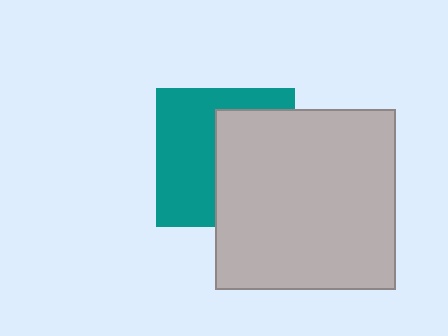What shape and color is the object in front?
The object in front is a light gray square.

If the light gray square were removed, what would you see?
You would see the complete teal square.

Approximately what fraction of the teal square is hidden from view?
Roughly 48% of the teal square is hidden behind the light gray square.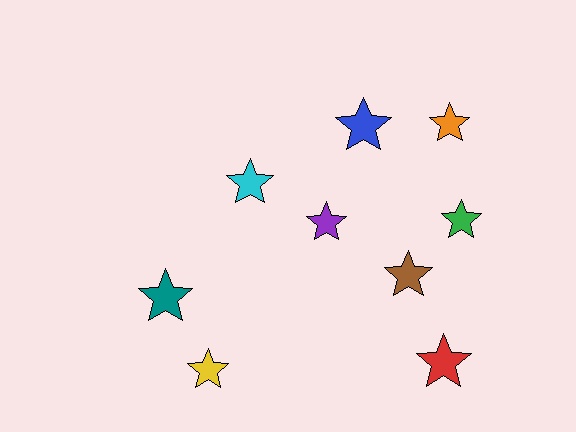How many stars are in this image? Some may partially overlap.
There are 9 stars.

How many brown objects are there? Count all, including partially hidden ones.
There is 1 brown object.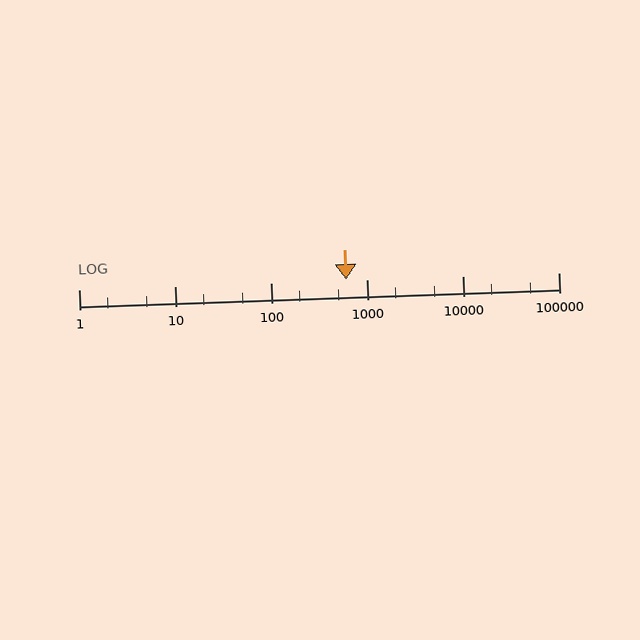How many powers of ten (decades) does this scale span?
The scale spans 5 decades, from 1 to 100000.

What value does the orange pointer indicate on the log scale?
The pointer indicates approximately 610.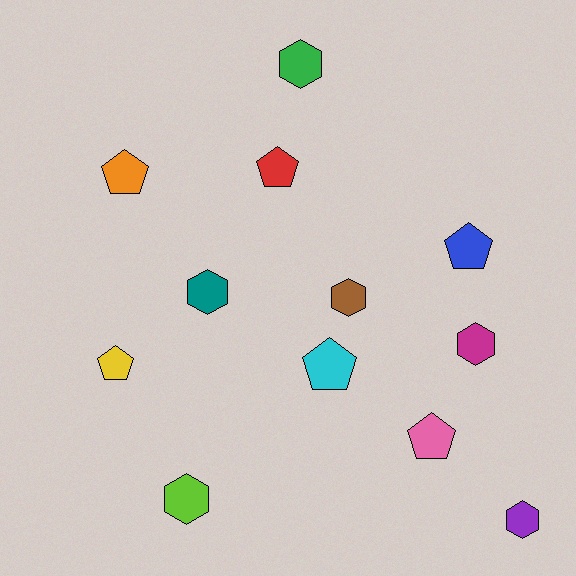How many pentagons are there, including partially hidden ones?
There are 6 pentagons.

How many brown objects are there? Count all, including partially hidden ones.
There is 1 brown object.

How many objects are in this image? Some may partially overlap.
There are 12 objects.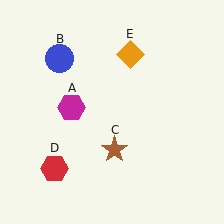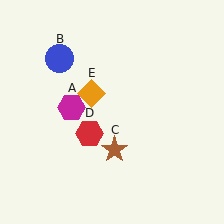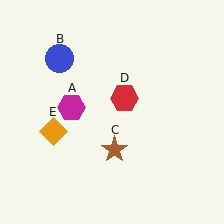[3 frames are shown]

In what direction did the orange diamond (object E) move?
The orange diamond (object E) moved down and to the left.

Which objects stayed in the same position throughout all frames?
Magenta hexagon (object A) and blue circle (object B) and brown star (object C) remained stationary.